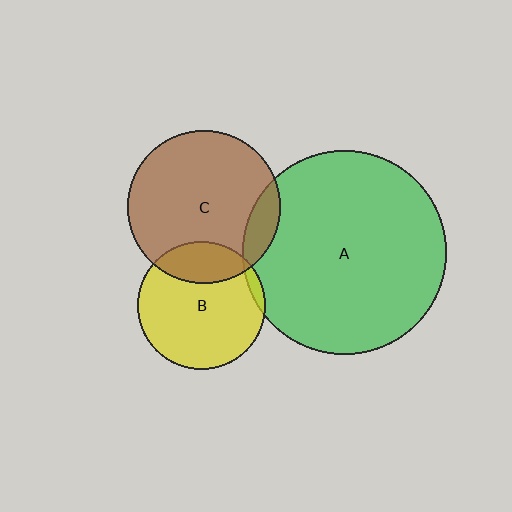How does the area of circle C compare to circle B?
Approximately 1.4 times.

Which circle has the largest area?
Circle A (green).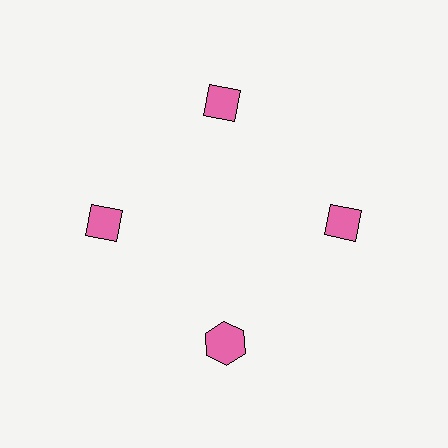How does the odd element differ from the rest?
It has a different shape: hexagon instead of diamond.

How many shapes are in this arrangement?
There are 4 shapes arranged in a ring pattern.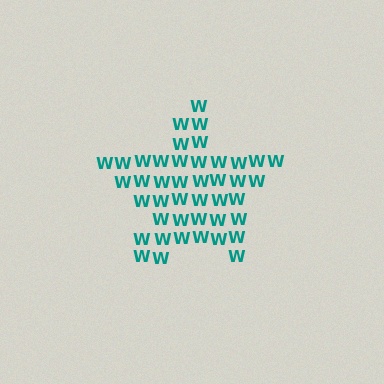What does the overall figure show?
The overall figure shows a star.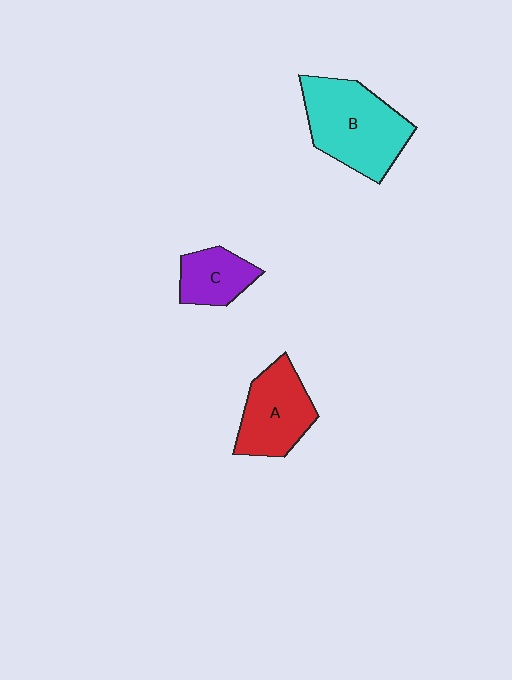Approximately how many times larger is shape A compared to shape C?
Approximately 1.5 times.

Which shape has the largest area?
Shape B (cyan).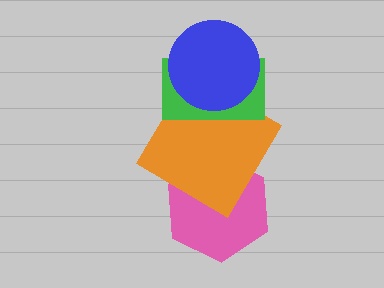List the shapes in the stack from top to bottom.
From top to bottom: the blue circle, the green rectangle, the orange diamond, the pink hexagon.